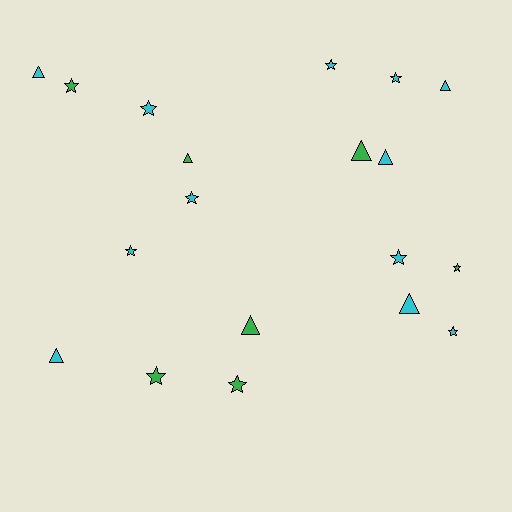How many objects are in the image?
There are 19 objects.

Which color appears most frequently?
Cyan, with 12 objects.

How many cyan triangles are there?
There are 5 cyan triangles.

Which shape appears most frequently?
Star, with 11 objects.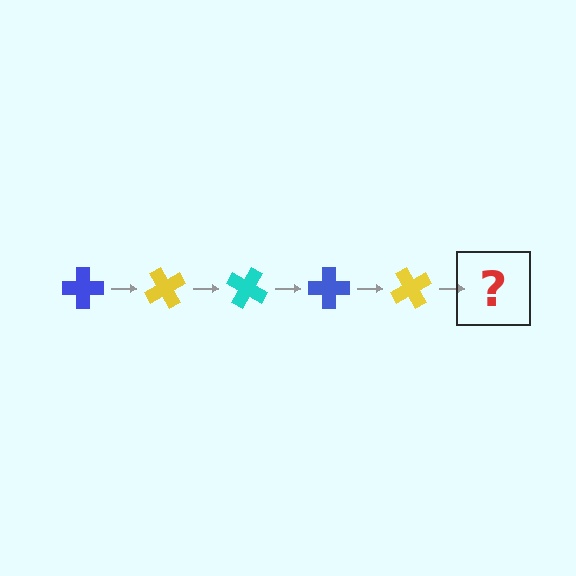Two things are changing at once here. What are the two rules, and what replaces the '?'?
The two rules are that it rotates 60 degrees each step and the color cycles through blue, yellow, and cyan. The '?' should be a cyan cross, rotated 300 degrees from the start.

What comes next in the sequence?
The next element should be a cyan cross, rotated 300 degrees from the start.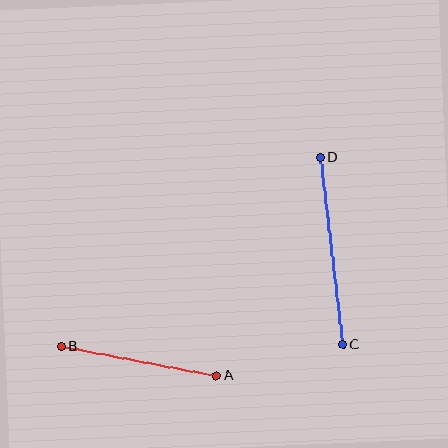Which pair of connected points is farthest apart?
Points C and D are farthest apart.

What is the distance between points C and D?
The distance is approximately 189 pixels.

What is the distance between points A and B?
The distance is approximately 158 pixels.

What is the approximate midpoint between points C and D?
The midpoint is at approximately (332, 251) pixels.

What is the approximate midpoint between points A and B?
The midpoint is at approximately (139, 361) pixels.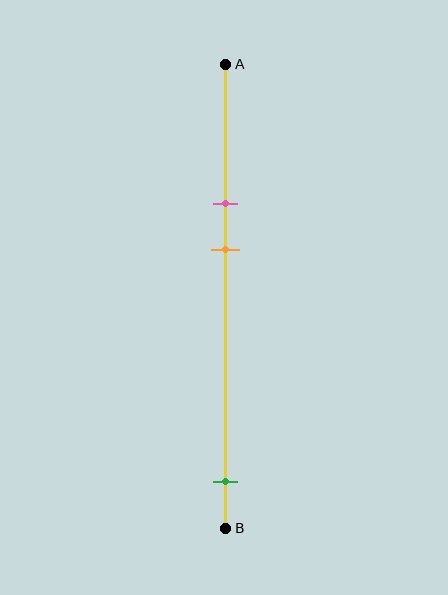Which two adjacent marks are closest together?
The pink and orange marks are the closest adjacent pair.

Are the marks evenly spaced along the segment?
No, the marks are not evenly spaced.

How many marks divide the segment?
There are 3 marks dividing the segment.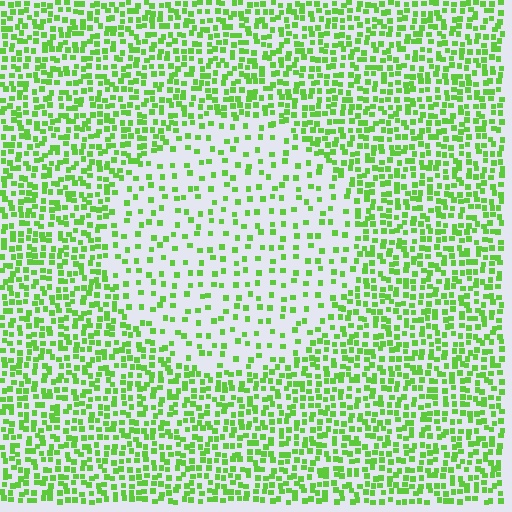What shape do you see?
I see a circle.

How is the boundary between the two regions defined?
The boundary is defined by a change in element density (approximately 2.4x ratio). All elements are the same color, size, and shape.